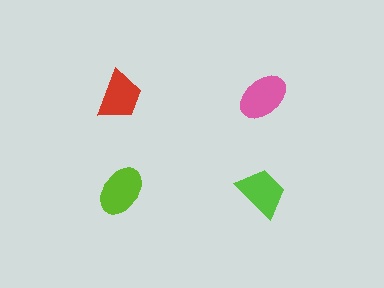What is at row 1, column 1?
A red trapezoid.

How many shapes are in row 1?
2 shapes.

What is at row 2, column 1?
A lime ellipse.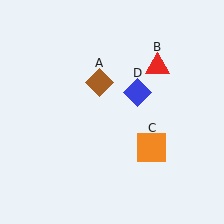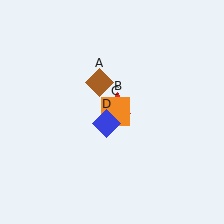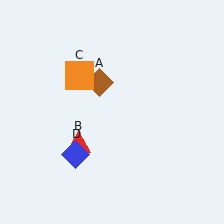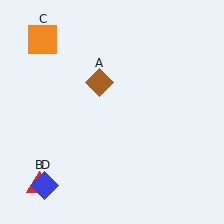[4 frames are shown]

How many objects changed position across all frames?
3 objects changed position: red triangle (object B), orange square (object C), blue diamond (object D).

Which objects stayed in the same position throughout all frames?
Brown diamond (object A) remained stationary.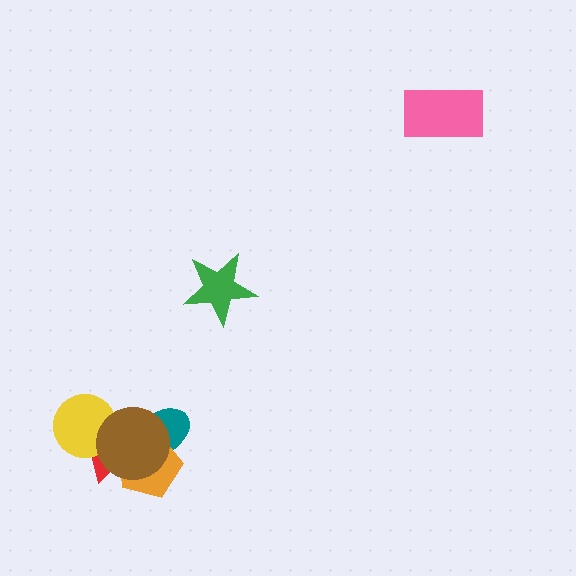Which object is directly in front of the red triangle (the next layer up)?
The yellow circle is directly in front of the red triangle.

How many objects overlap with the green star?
0 objects overlap with the green star.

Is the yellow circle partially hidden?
Yes, it is partially covered by another shape.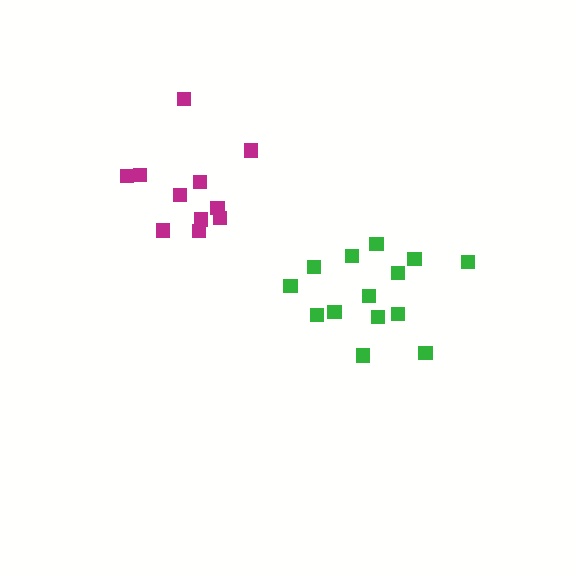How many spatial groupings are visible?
There are 2 spatial groupings.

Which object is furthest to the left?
The magenta cluster is leftmost.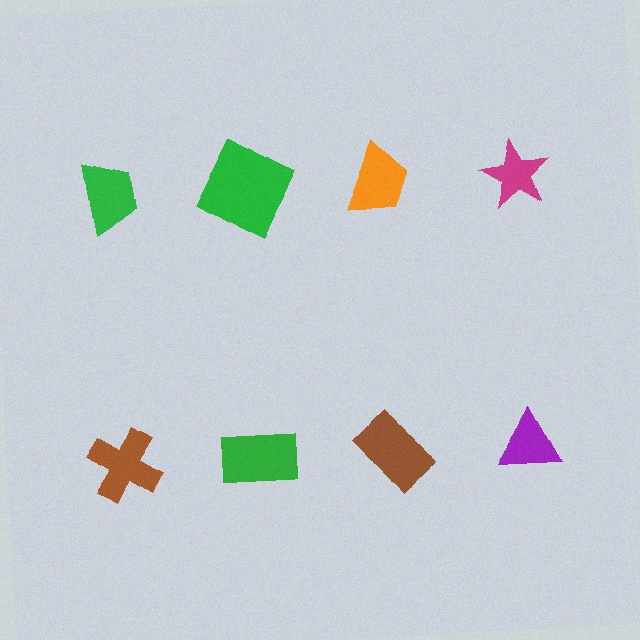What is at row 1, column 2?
A green square.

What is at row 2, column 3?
A brown rectangle.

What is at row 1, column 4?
A magenta star.